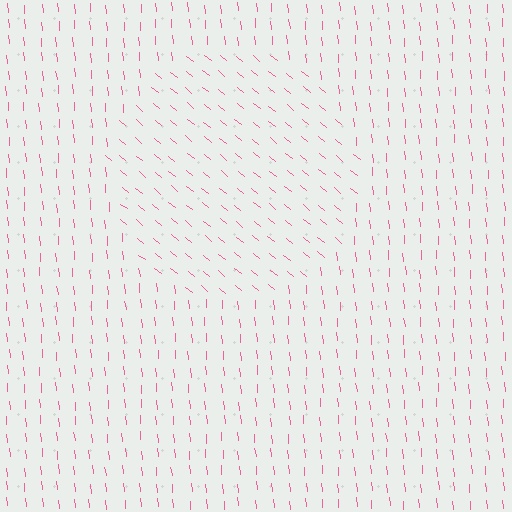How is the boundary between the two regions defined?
The boundary is defined purely by a change in line orientation (approximately 45 degrees difference). All lines are the same color and thickness.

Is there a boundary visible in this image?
Yes, there is a texture boundary formed by a change in line orientation.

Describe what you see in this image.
The image is filled with small pink line segments. A circle region in the image has lines oriented differently from the surrounding lines, creating a visible texture boundary.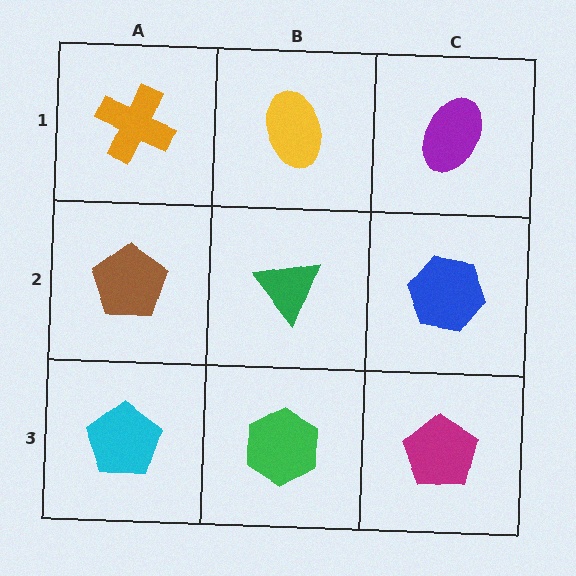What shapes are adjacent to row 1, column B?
A green triangle (row 2, column B), an orange cross (row 1, column A), a purple ellipse (row 1, column C).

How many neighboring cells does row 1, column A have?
2.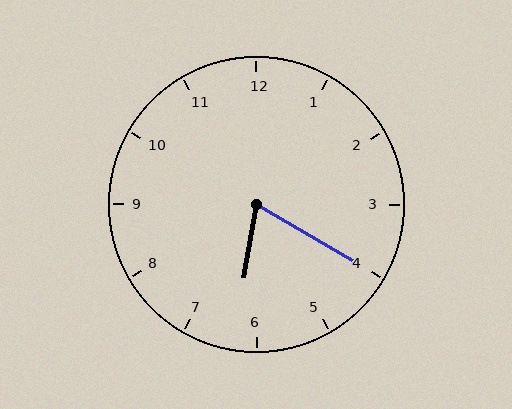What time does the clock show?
6:20.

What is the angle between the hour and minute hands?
Approximately 70 degrees.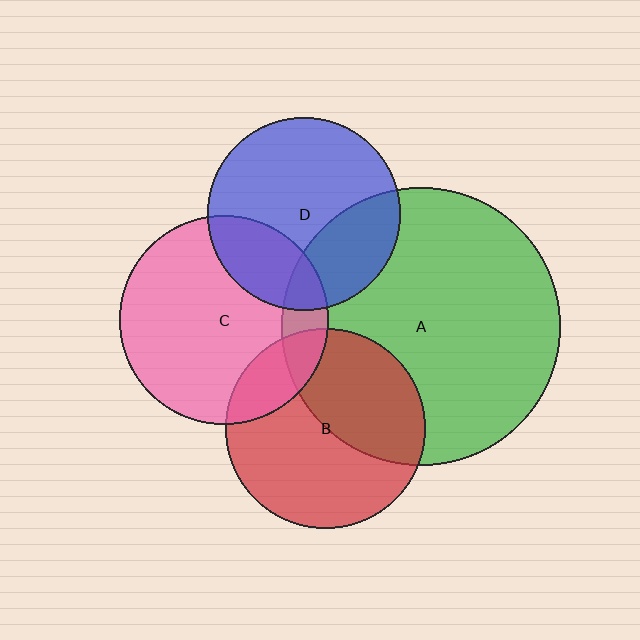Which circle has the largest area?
Circle A (green).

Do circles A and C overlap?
Yes.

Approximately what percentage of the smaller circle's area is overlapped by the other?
Approximately 15%.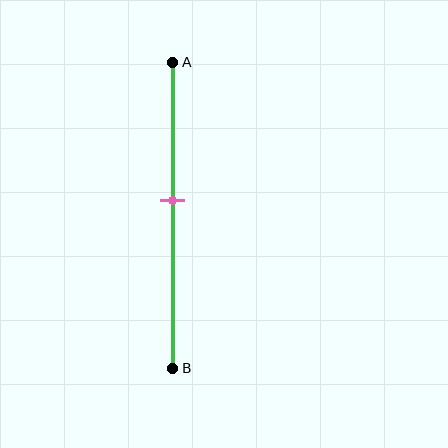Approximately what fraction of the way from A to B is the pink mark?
The pink mark is approximately 45% of the way from A to B.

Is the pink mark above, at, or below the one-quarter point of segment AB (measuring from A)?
The pink mark is below the one-quarter point of segment AB.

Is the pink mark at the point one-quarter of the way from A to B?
No, the mark is at about 45% from A, not at the 25% one-quarter point.